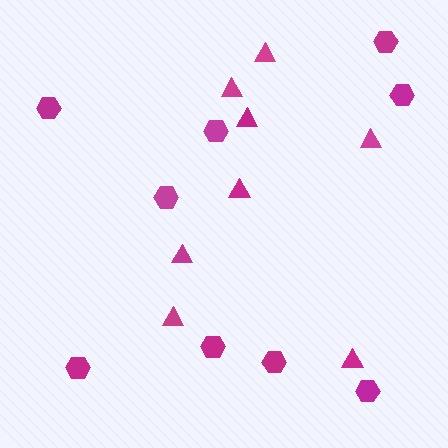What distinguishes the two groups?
There are 2 groups: one group of triangles (8) and one group of hexagons (9).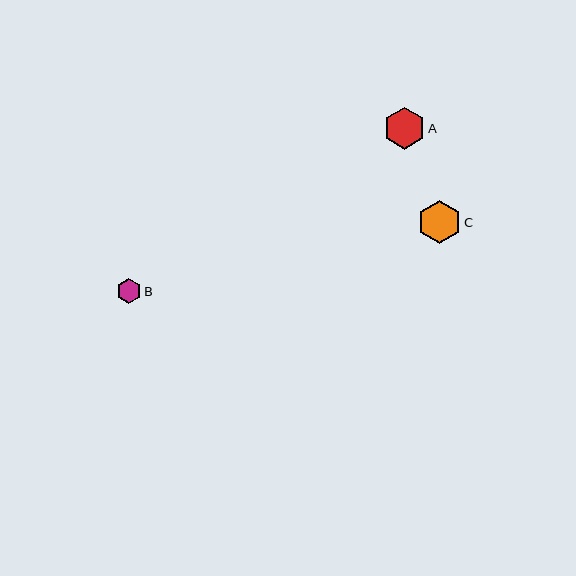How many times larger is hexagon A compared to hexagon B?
Hexagon A is approximately 1.7 times the size of hexagon B.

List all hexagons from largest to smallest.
From largest to smallest: C, A, B.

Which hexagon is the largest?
Hexagon C is the largest with a size of approximately 43 pixels.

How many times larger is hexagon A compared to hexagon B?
Hexagon A is approximately 1.7 times the size of hexagon B.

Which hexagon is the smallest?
Hexagon B is the smallest with a size of approximately 25 pixels.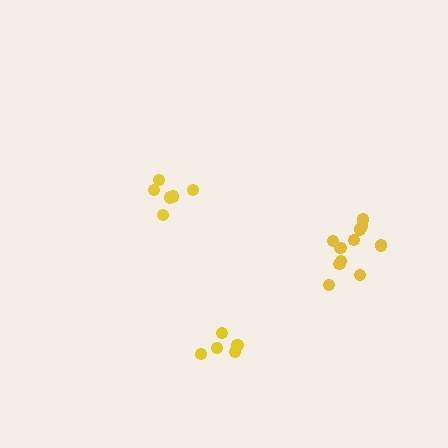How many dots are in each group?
Group 1: 7 dots, Group 2: 5 dots, Group 3: 11 dots (23 total).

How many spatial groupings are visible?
There are 3 spatial groupings.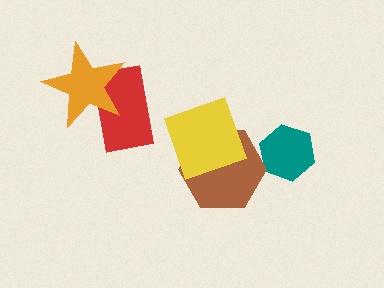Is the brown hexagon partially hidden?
Yes, it is partially covered by another shape.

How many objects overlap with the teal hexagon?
0 objects overlap with the teal hexagon.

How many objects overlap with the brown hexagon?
1 object overlaps with the brown hexagon.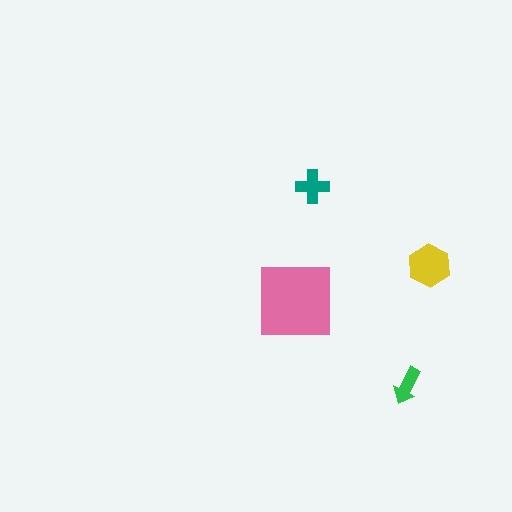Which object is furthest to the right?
The yellow hexagon is rightmost.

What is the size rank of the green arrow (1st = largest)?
4th.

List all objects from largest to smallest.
The pink square, the yellow hexagon, the teal cross, the green arrow.